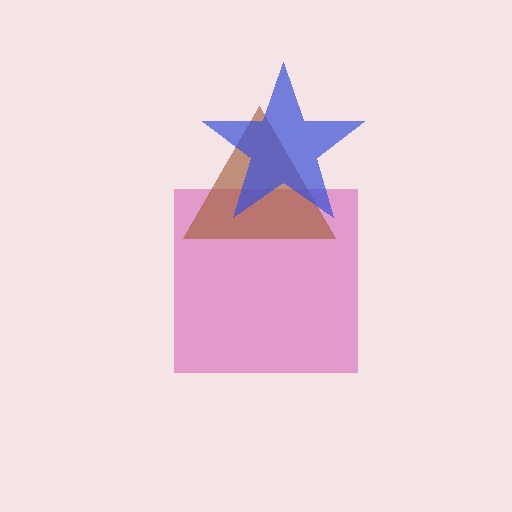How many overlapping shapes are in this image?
There are 3 overlapping shapes in the image.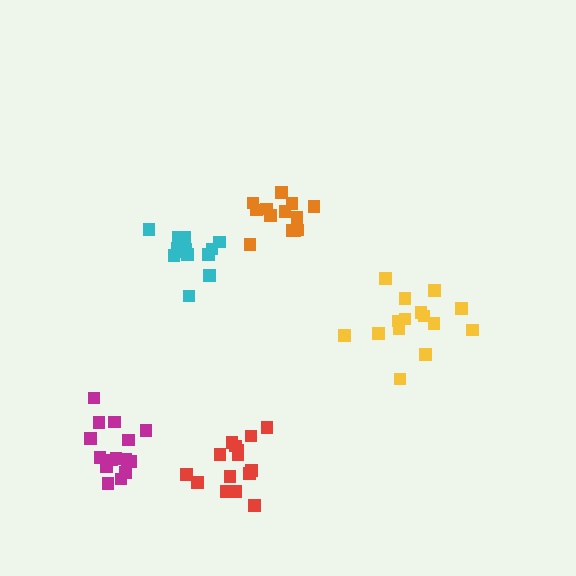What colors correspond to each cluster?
The clusters are colored: yellow, red, cyan, orange, magenta.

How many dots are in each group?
Group 1: 15 dots, Group 2: 15 dots, Group 3: 14 dots, Group 4: 13 dots, Group 5: 16 dots (73 total).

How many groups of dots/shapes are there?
There are 5 groups.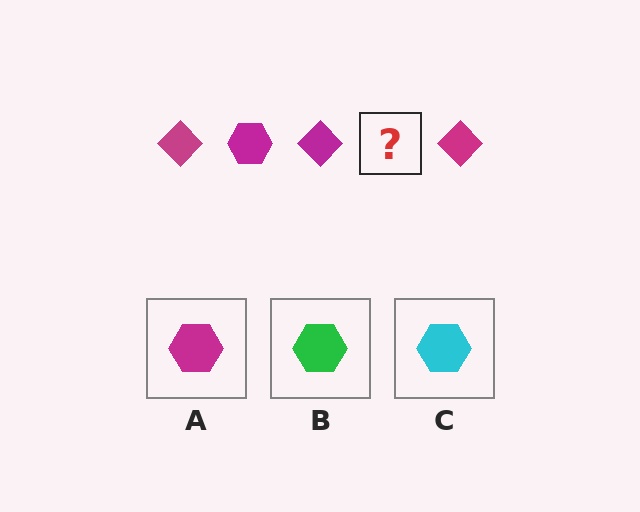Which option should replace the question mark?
Option A.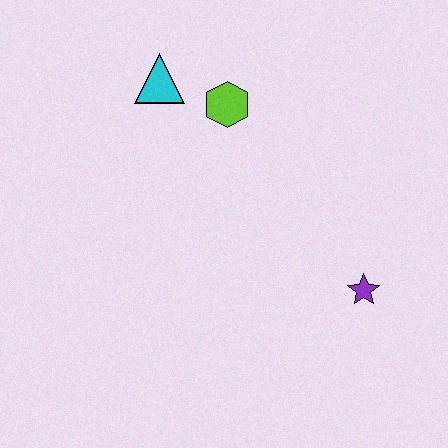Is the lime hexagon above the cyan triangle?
No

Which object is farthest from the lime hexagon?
The purple star is farthest from the lime hexagon.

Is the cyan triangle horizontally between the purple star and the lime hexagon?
No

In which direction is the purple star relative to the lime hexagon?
The purple star is below the lime hexagon.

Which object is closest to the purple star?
The lime hexagon is closest to the purple star.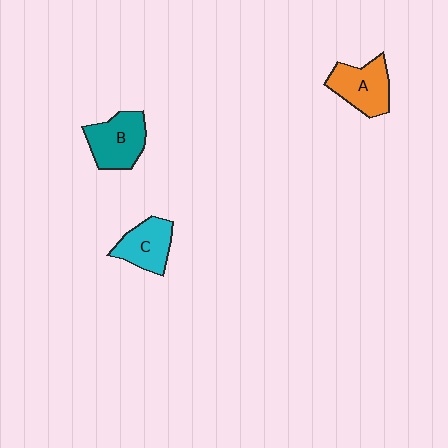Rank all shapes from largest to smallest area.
From largest to smallest: B (teal), A (orange), C (cyan).